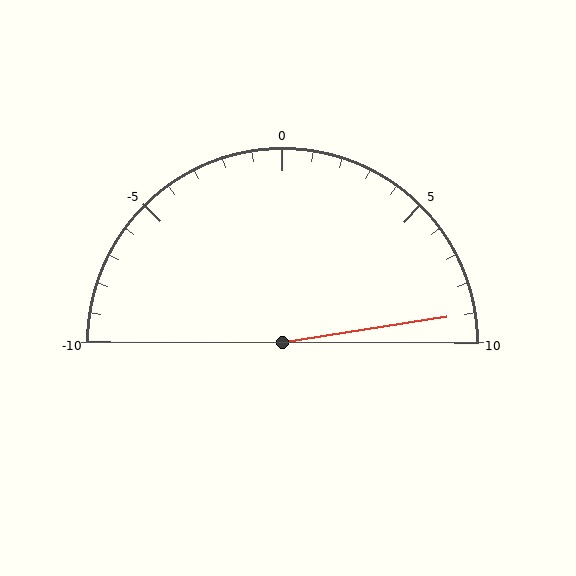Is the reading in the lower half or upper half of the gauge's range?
The reading is in the upper half of the range (-10 to 10).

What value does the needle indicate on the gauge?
The needle indicates approximately 9.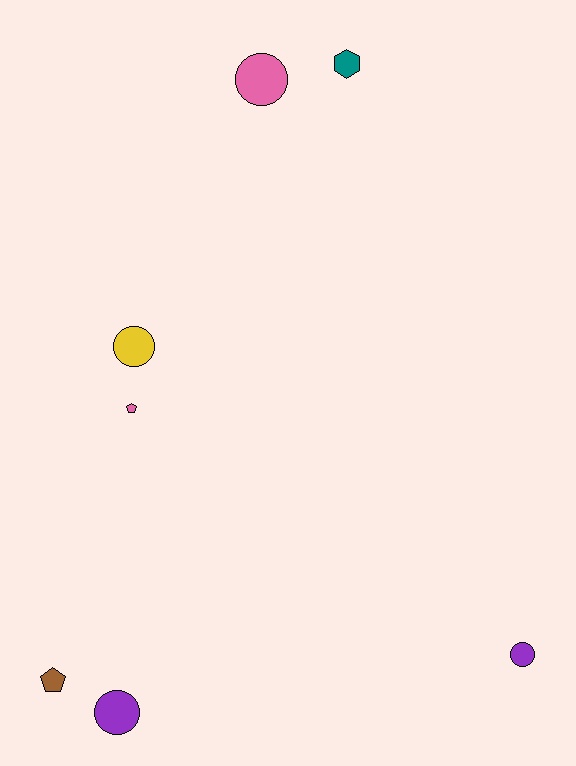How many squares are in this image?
There are no squares.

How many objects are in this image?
There are 7 objects.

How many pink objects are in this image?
There are 2 pink objects.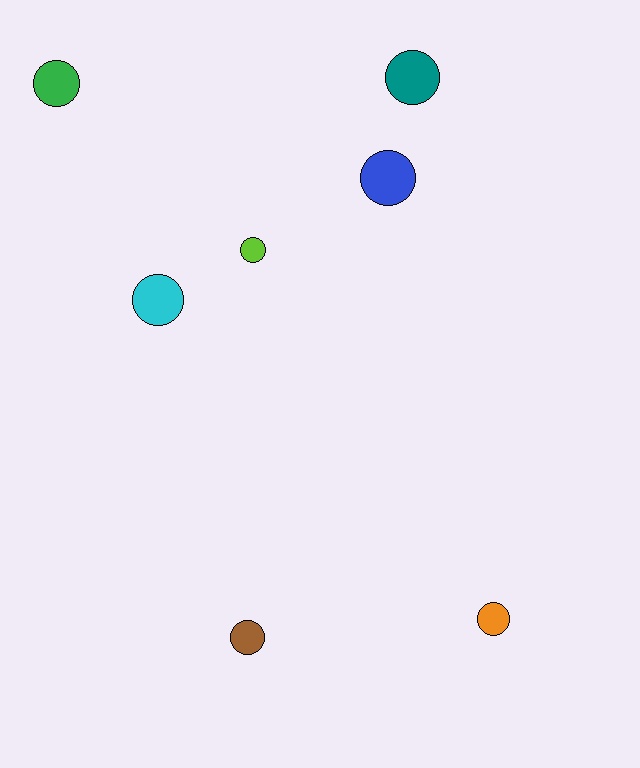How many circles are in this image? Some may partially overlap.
There are 7 circles.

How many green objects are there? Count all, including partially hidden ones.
There is 1 green object.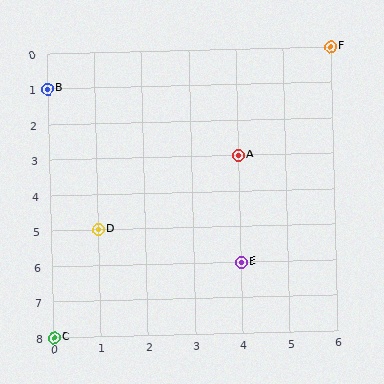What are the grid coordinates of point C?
Point C is at grid coordinates (0, 8).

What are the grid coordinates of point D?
Point D is at grid coordinates (1, 5).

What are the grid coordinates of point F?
Point F is at grid coordinates (6, 0).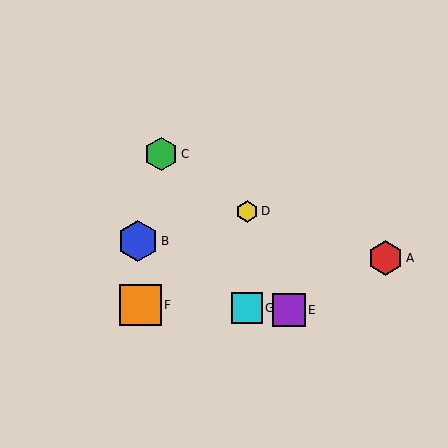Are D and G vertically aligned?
Yes, both are at x≈247.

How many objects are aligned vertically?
2 objects (D, G) are aligned vertically.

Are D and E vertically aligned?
No, D is at x≈247 and E is at x≈289.